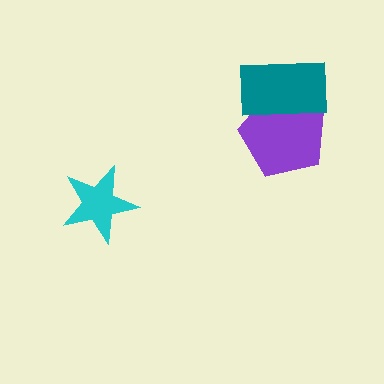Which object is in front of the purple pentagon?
The teal rectangle is in front of the purple pentagon.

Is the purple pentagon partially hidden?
Yes, it is partially covered by another shape.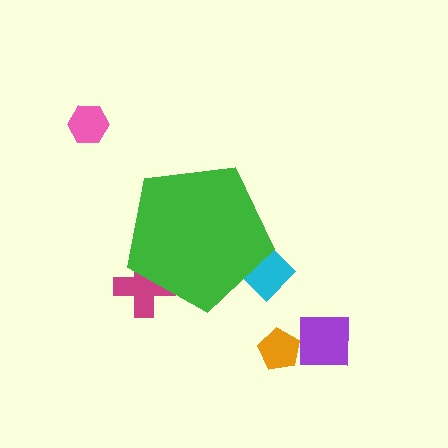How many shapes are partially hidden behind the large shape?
2 shapes are partially hidden.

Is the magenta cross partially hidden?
Yes, the magenta cross is partially hidden behind the green pentagon.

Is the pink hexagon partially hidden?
No, the pink hexagon is fully visible.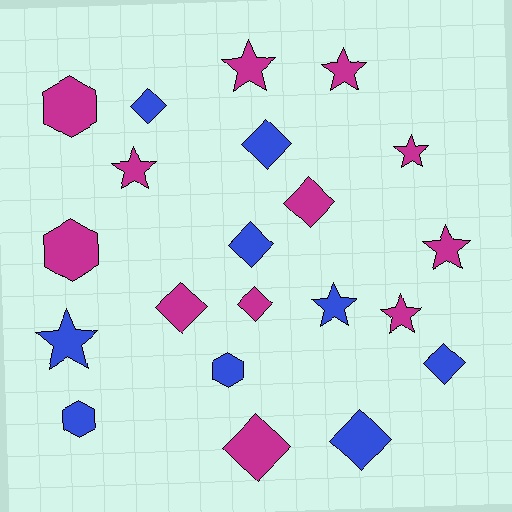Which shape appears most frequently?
Diamond, with 9 objects.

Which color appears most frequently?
Magenta, with 12 objects.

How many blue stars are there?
There are 2 blue stars.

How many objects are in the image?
There are 21 objects.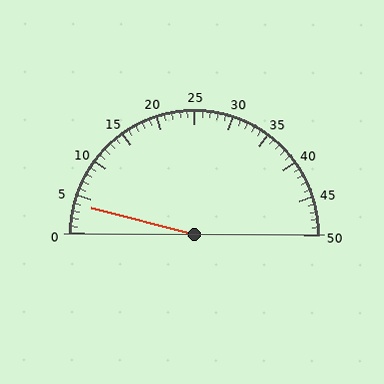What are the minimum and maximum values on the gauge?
The gauge ranges from 0 to 50.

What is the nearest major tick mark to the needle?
The nearest major tick mark is 5.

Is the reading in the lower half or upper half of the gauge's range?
The reading is in the lower half of the range (0 to 50).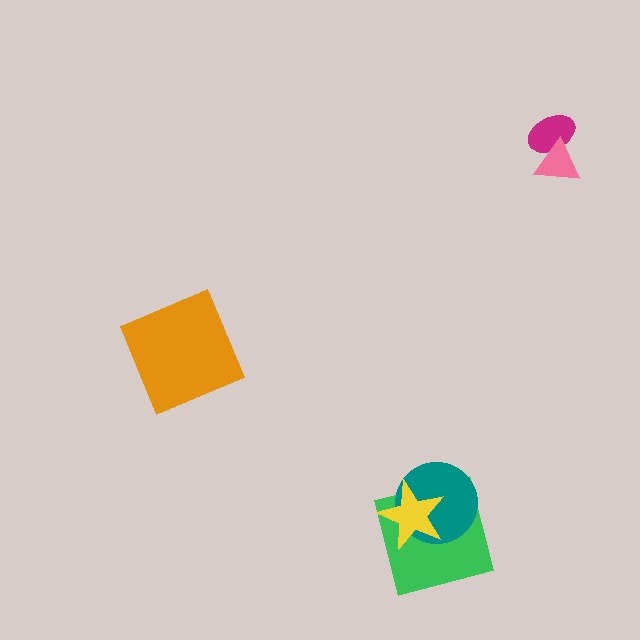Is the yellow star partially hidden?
No, no other shape covers it.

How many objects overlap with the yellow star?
2 objects overlap with the yellow star.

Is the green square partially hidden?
Yes, it is partially covered by another shape.